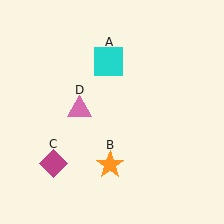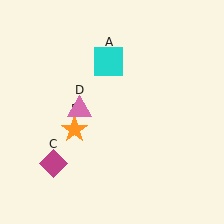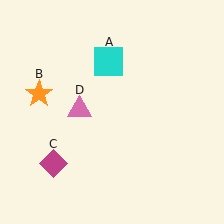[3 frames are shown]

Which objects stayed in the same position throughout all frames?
Cyan square (object A) and magenta diamond (object C) and pink triangle (object D) remained stationary.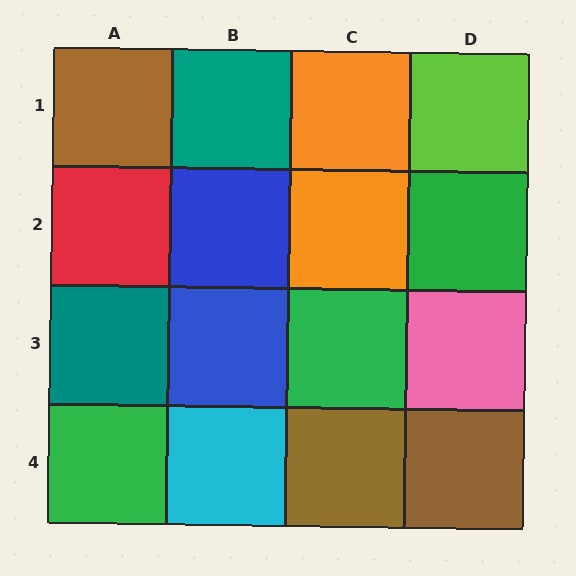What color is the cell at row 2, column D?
Green.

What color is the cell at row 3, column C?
Green.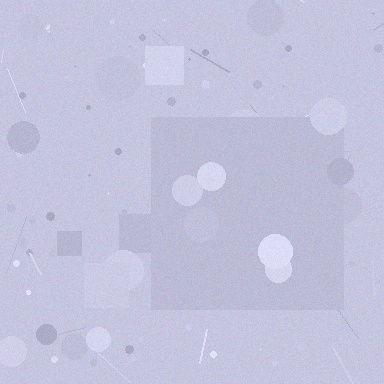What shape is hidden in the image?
A square is hidden in the image.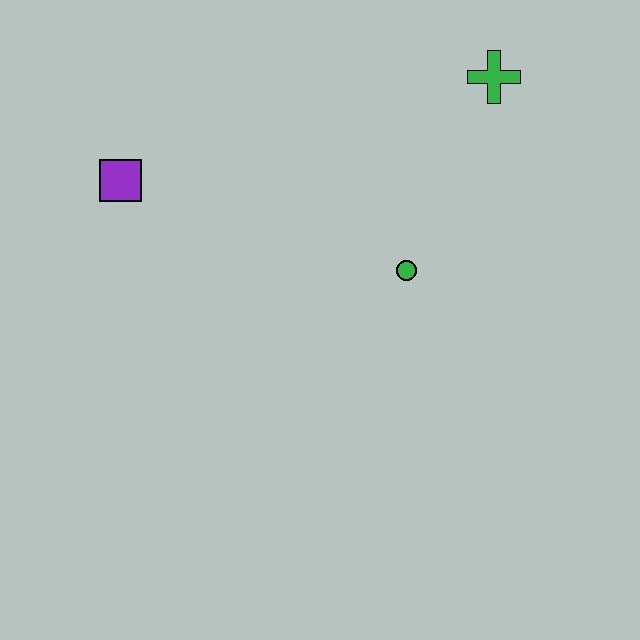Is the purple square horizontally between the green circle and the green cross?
No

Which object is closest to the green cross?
The green circle is closest to the green cross.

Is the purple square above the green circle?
Yes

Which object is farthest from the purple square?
The green cross is farthest from the purple square.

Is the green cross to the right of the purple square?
Yes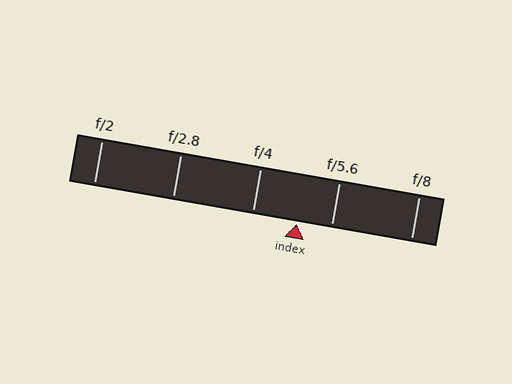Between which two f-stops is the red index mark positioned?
The index mark is between f/4 and f/5.6.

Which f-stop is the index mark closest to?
The index mark is closest to f/5.6.